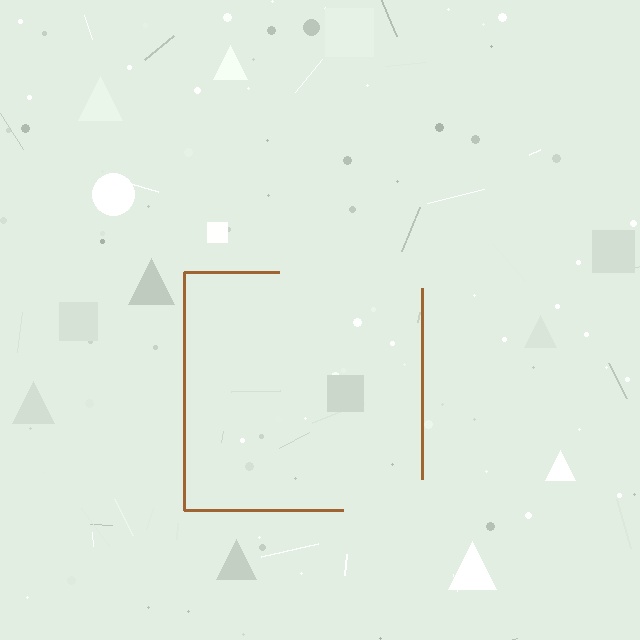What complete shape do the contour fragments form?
The contour fragments form a square.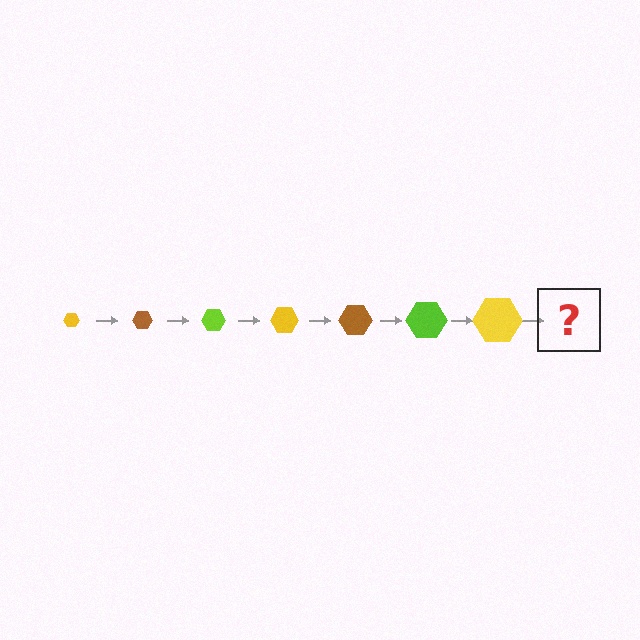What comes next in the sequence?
The next element should be a brown hexagon, larger than the previous one.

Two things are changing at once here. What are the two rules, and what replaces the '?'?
The two rules are that the hexagon grows larger each step and the color cycles through yellow, brown, and lime. The '?' should be a brown hexagon, larger than the previous one.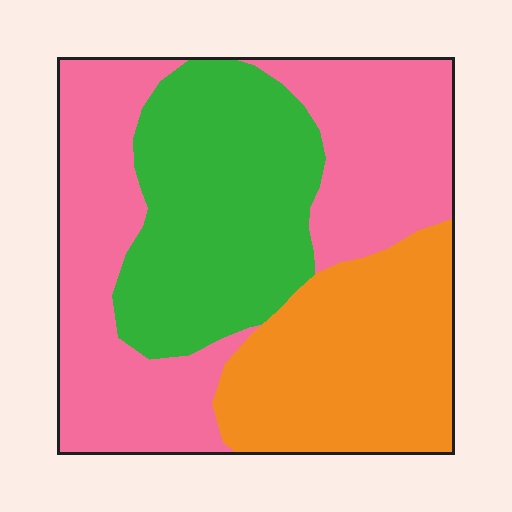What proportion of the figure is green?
Green covers roughly 30% of the figure.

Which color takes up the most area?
Pink, at roughly 45%.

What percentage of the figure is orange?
Orange takes up about one quarter (1/4) of the figure.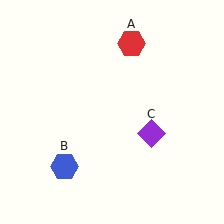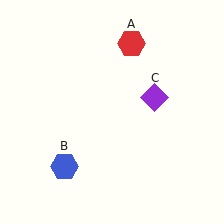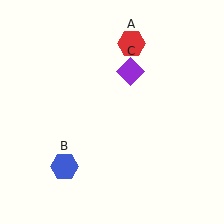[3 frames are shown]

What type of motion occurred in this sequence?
The purple diamond (object C) rotated counterclockwise around the center of the scene.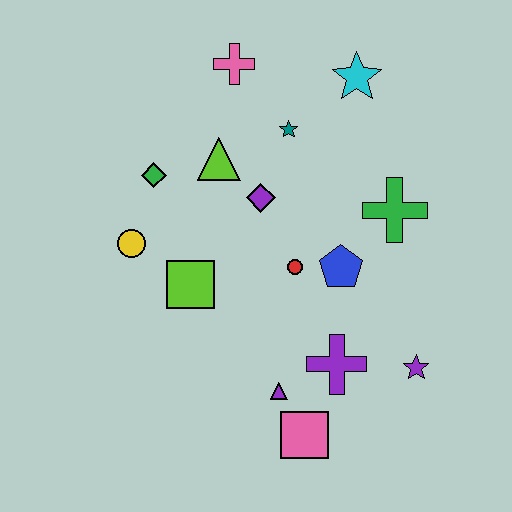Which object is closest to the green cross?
The blue pentagon is closest to the green cross.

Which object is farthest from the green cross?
The yellow circle is farthest from the green cross.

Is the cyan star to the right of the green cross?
No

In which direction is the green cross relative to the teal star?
The green cross is to the right of the teal star.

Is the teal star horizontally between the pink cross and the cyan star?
Yes